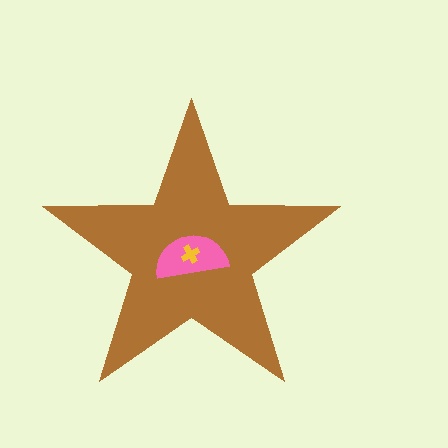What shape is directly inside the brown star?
The pink semicircle.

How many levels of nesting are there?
3.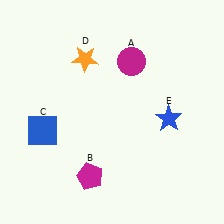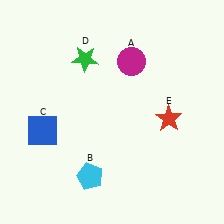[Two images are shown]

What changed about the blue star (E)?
In Image 1, E is blue. In Image 2, it changed to red.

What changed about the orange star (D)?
In Image 1, D is orange. In Image 2, it changed to green.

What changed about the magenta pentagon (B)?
In Image 1, B is magenta. In Image 2, it changed to cyan.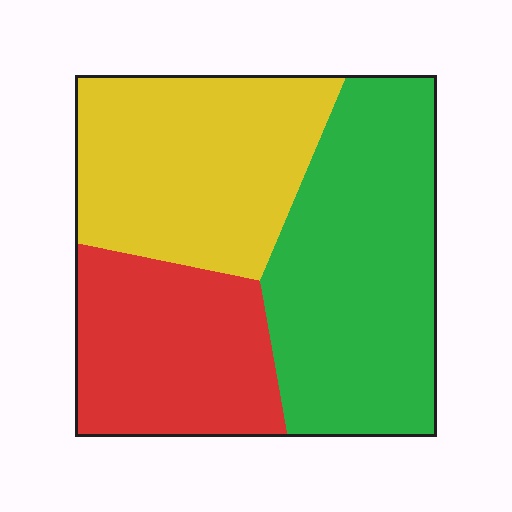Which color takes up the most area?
Green, at roughly 40%.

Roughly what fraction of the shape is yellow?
Yellow takes up about one third (1/3) of the shape.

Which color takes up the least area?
Red, at roughly 25%.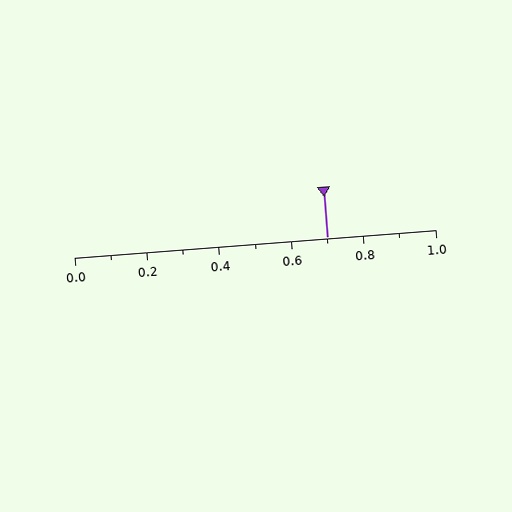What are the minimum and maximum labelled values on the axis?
The axis runs from 0.0 to 1.0.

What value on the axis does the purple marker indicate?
The marker indicates approximately 0.7.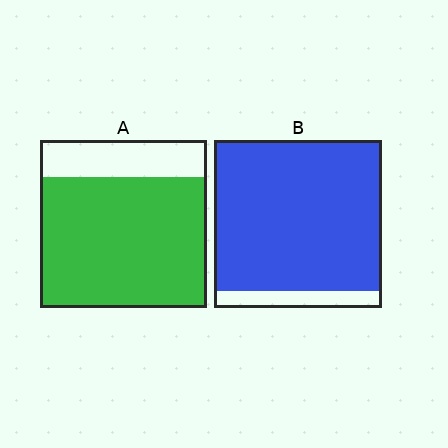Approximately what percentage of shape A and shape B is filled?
A is approximately 80% and B is approximately 90%.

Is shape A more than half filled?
Yes.